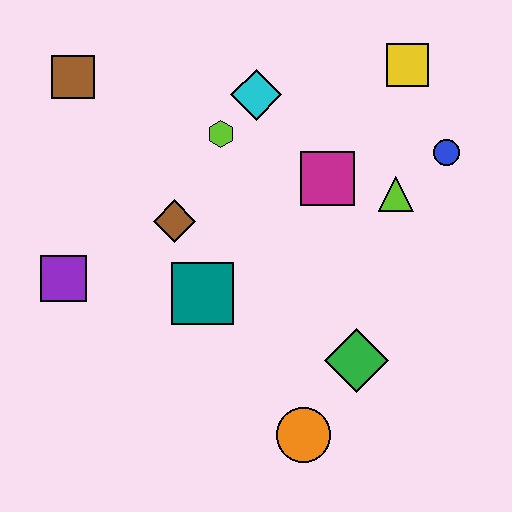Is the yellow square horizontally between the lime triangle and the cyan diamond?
No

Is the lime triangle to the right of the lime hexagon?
Yes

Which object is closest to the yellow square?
The blue circle is closest to the yellow square.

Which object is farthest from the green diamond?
The brown square is farthest from the green diamond.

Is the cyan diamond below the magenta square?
No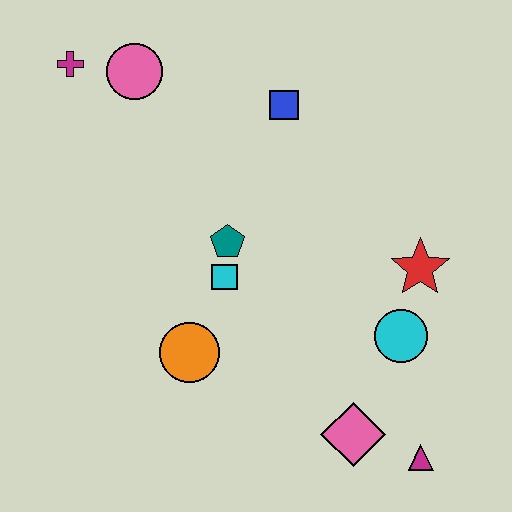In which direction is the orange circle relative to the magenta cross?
The orange circle is below the magenta cross.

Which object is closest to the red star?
The cyan circle is closest to the red star.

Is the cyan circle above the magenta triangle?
Yes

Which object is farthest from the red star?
The magenta cross is farthest from the red star.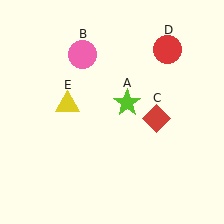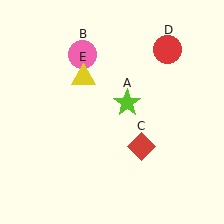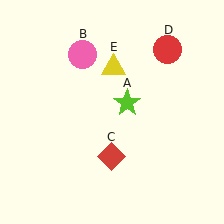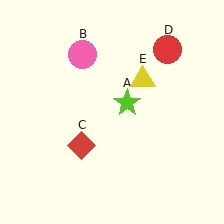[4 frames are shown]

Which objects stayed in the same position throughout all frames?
Lime star (object A) and pink circle (object B) and red circle (object D) remained stationary.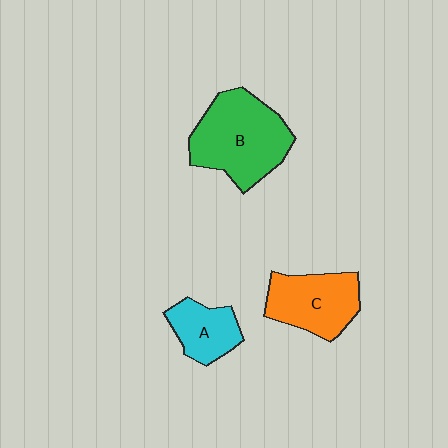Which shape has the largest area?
Shape B (green).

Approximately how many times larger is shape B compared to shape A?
Approximately 2.1 times.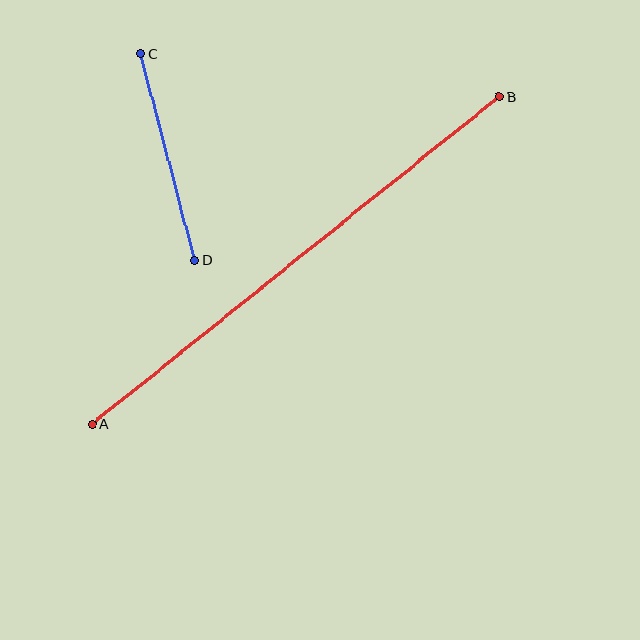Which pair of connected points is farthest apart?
Points A and B are farthest apart.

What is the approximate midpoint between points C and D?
The midpoint is at approximately (168, 157) pixels.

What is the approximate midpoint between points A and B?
The midpoint is at approximately (295, 260) pixels.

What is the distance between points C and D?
The distance is approximately 214 pixels.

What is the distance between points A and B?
The distance is approximately 523 pixels.